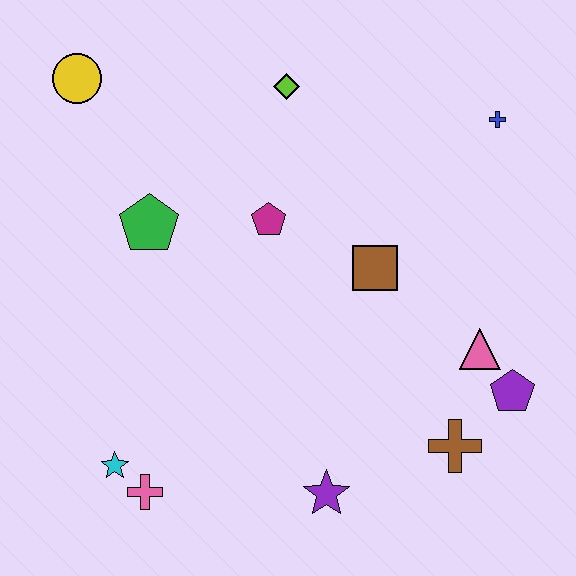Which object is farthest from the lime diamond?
The pink cross is farthest from the lime diamond.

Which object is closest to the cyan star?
The pink cross is closest to the cyan star.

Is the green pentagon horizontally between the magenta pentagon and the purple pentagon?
No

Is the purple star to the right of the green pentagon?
Yes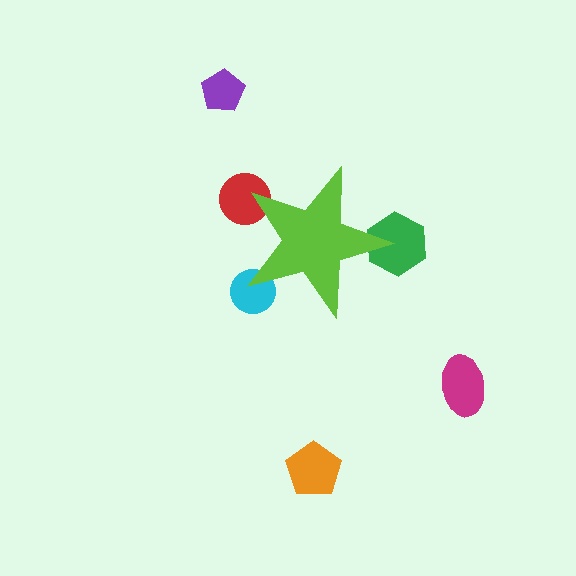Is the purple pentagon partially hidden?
No, the purple pentagon is fully visible.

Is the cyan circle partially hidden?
Yes, the cyan circle is partially hidden behind the lime star.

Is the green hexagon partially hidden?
Yes, the green hexagon is partially hidden behind the lime star.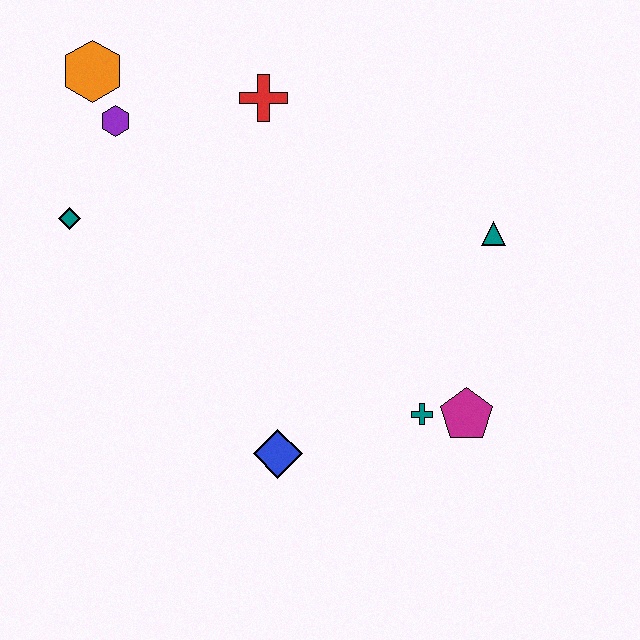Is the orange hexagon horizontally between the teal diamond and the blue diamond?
Yes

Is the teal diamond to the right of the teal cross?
No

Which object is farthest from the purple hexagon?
The magenta pentagon is farthest from the purple hexagon.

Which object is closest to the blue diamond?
The teal cross is closest to the blue diamond.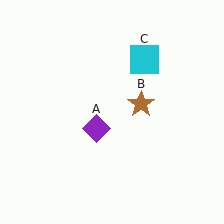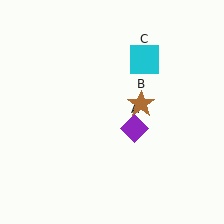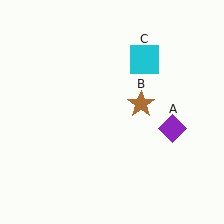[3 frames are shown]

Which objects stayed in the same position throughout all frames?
Brown star (object B) and cyan square (object C) remained stationary.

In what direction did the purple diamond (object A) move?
The purple diamond (object A) moved right.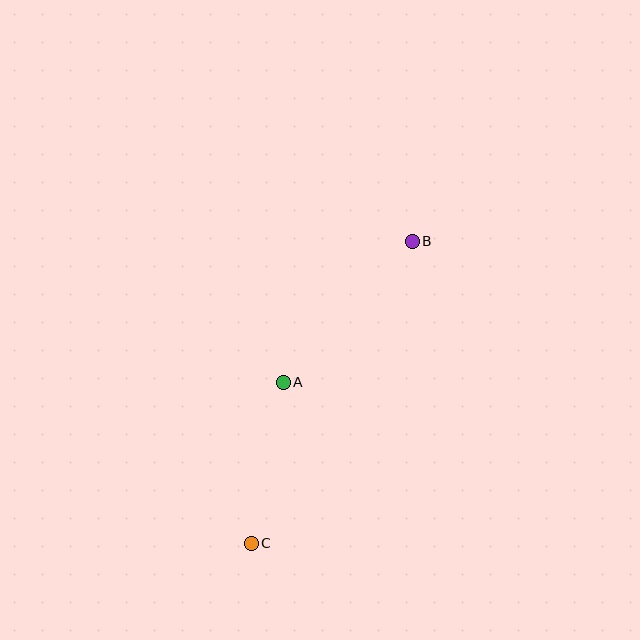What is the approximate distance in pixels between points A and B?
The distance between A and B is approximately 191 pixels.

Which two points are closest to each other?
Points A and C are closest to each other.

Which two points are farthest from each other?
Points B and C are farthest from each other.